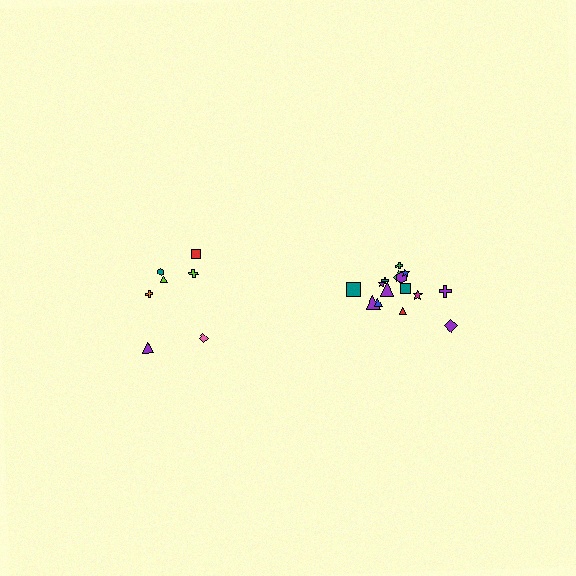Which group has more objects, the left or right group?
The right group.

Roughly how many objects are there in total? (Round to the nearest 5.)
Roughly 20 objects in total.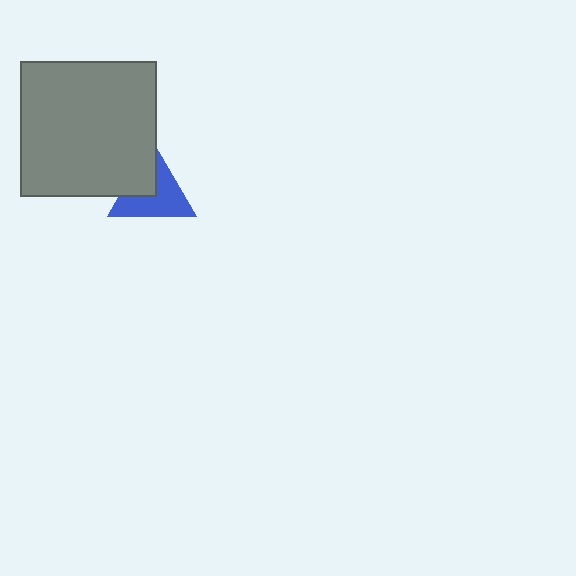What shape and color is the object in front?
The object in front is a gray square.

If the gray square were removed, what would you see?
You would see the complete blue triangle.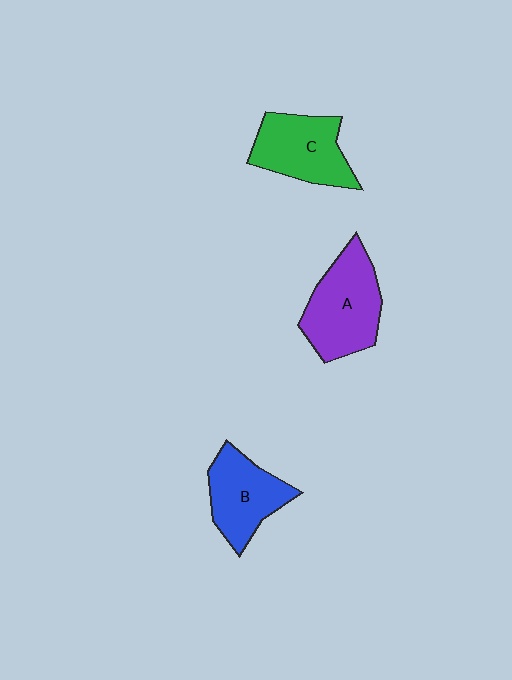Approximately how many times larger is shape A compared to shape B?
Approximately 1.2 times.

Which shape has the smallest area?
Shape B (blue).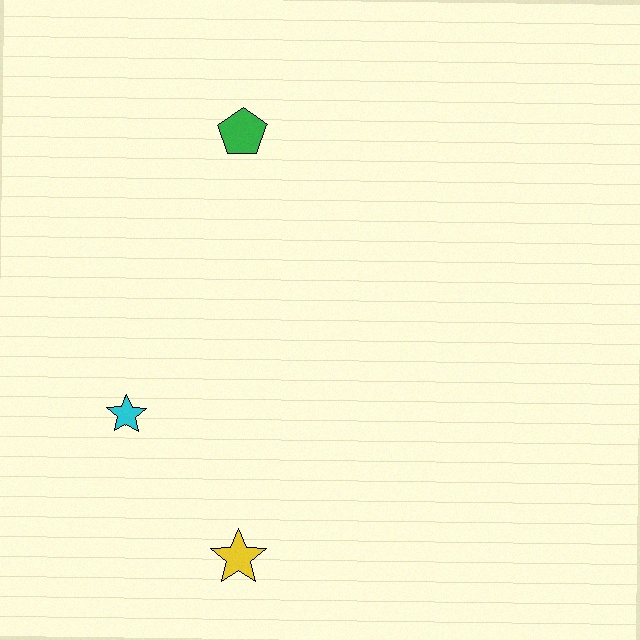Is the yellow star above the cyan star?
No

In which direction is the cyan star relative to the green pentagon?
The cyan star is below the green pentagon.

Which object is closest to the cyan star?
The yellow star is closest to the cyan star.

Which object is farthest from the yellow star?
The green pentagon is farthest from the yellow star.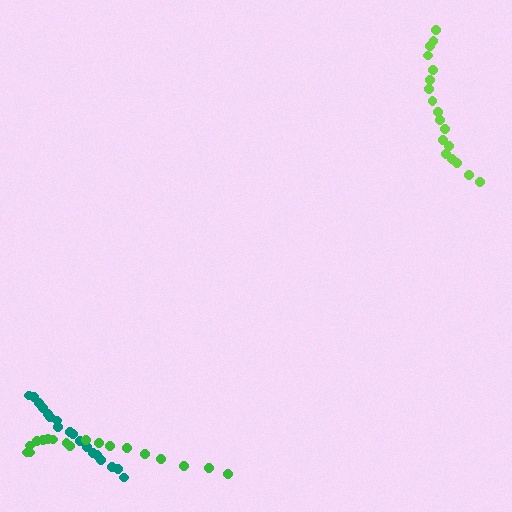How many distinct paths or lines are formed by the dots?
There are 3 distinct paths.